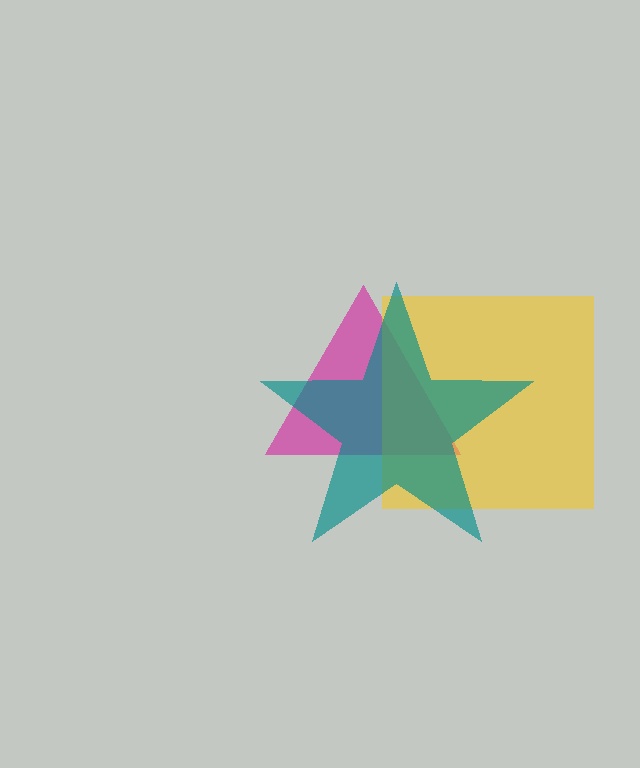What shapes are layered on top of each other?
The layered shapes are: a magenta triangle, a yellow square, a teal star.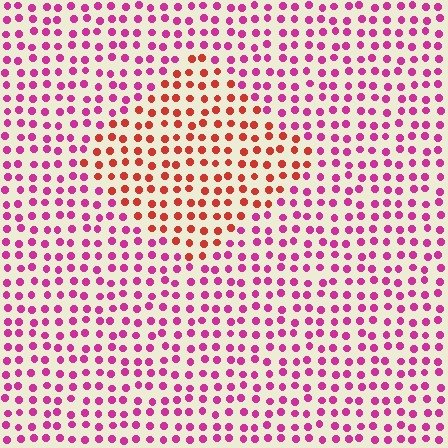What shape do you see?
I see a diamond.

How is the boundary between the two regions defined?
The boundary is defined purely by a slight shift in hue (about 45 degrees). Spacing, size, and orientation are identical on both sides.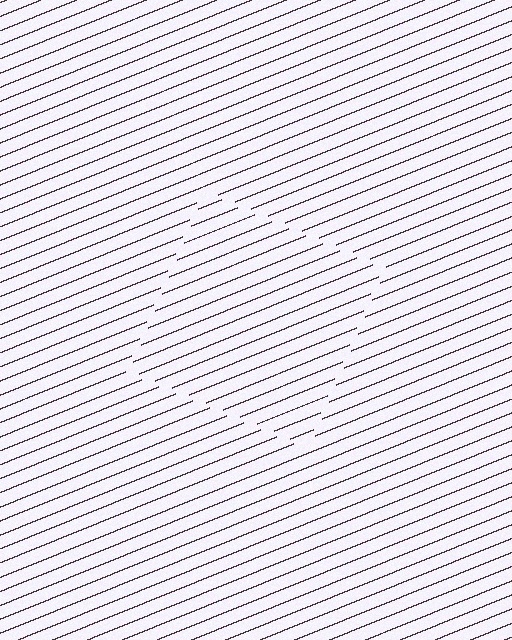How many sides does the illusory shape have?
4 sides — the line-ends trace a square.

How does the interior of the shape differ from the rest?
The interior of the shape contains the same grating, shifted by half a period — the contour is defined by the phase discontinuity where line-ends from the inner and outer gratings abut.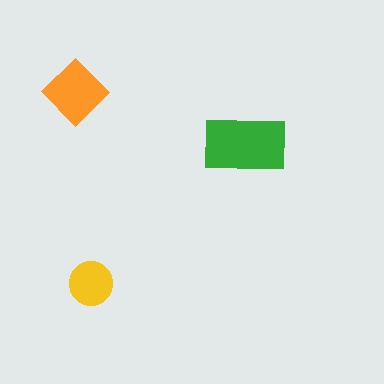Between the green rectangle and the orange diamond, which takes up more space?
The green rectangle.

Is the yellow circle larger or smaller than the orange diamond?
Smaller.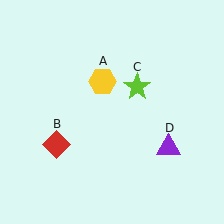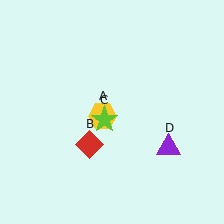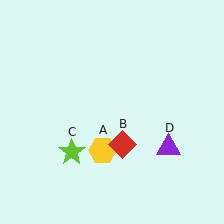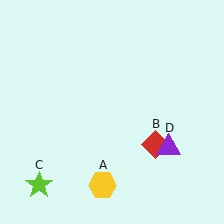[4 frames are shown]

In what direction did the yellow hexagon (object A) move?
The yellow hexagon (object A) moved down.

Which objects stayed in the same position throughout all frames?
Purple triangle (object D) remained stationary.